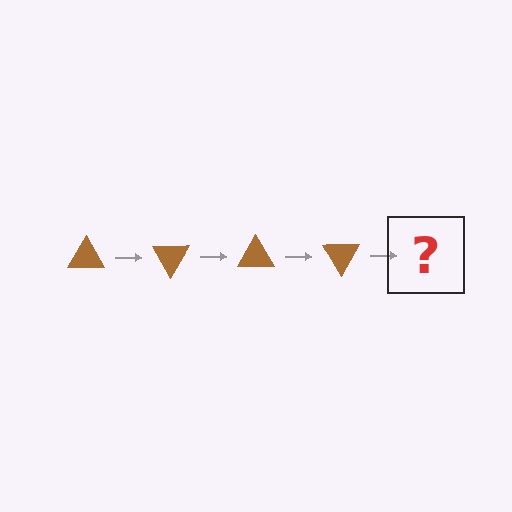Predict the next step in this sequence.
The next step is a brown triangle rotated 240 degrees.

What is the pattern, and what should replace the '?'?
The pattern is that the triangle rotates 60 degrees each step. The '?' should be a brown triangle rotated 240 degrees.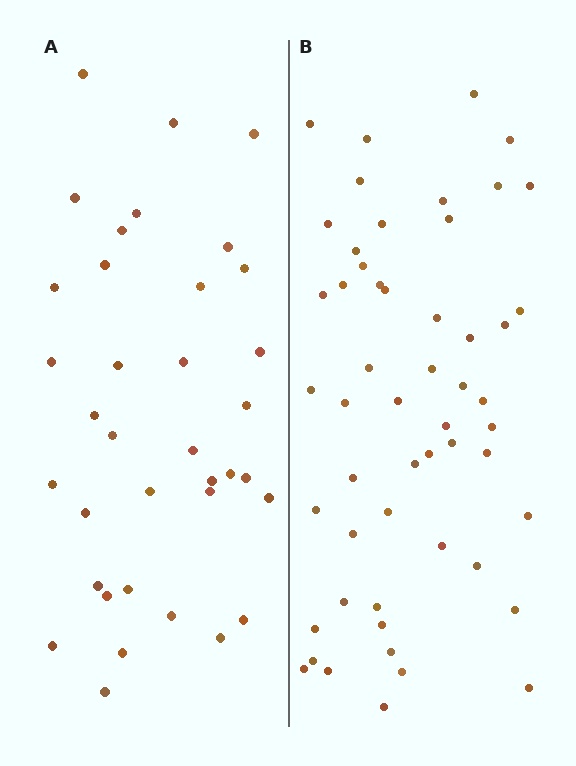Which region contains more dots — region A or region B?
Region B (the right region) has more dots.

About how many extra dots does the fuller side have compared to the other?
Region B has approximately 15 more dots than region A.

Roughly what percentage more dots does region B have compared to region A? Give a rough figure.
About 45% more.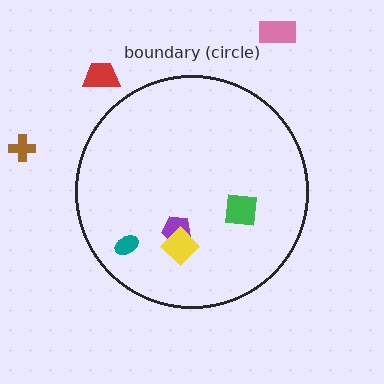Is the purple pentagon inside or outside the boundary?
Inside.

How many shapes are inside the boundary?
4 inside, 3 outside.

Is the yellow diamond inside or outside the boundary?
Inside.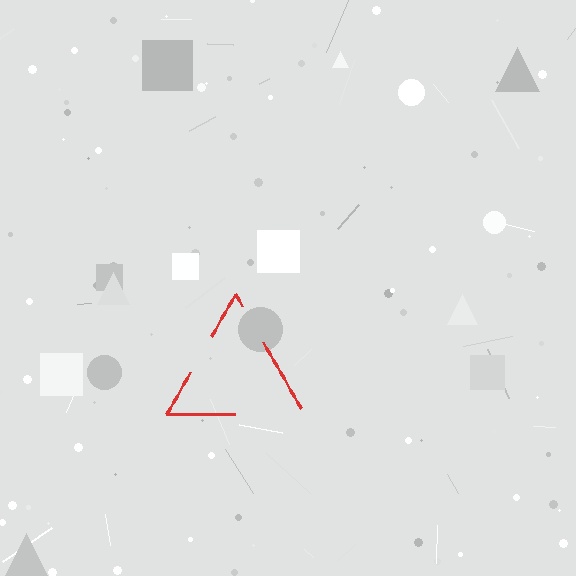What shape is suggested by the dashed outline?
The dashed outline suggests a triangle.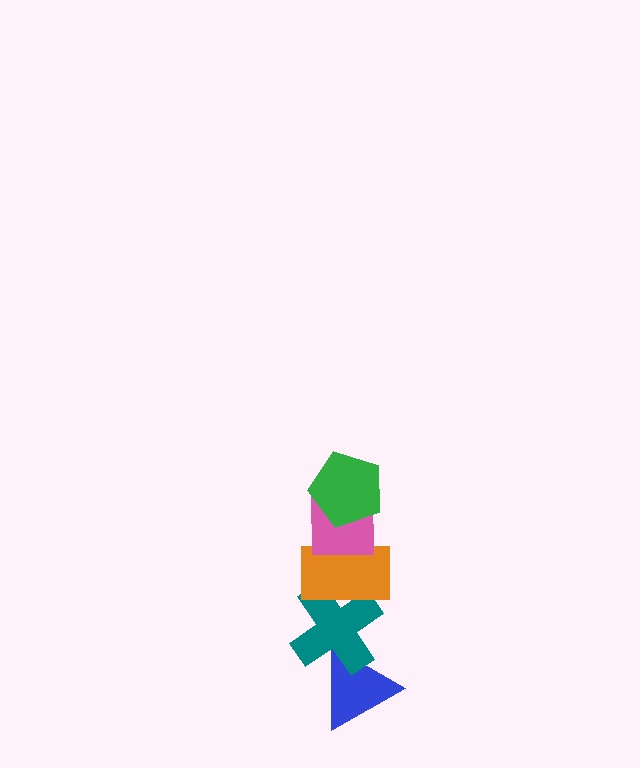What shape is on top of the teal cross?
The orange rectangle is on top of the teal cross.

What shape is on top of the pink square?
The green pentagon is on top of the pink square.